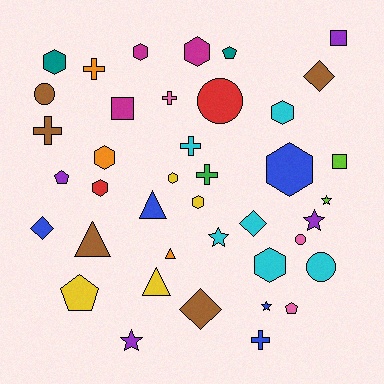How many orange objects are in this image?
There are 3 orange objects.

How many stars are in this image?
There are 5 stars.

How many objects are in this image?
There are 40 objects.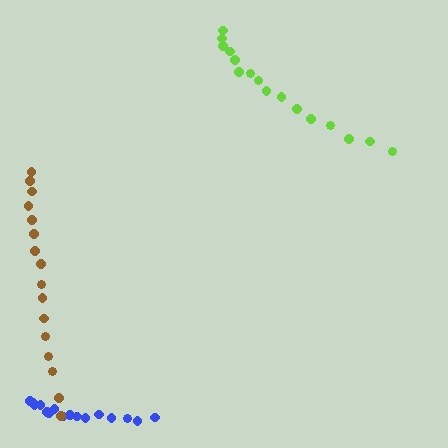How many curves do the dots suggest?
There are 3 distinct paths.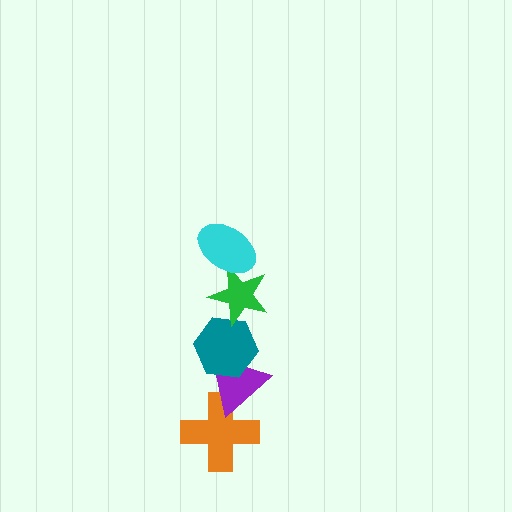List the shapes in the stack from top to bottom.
From top to bottom: the cyan ellipse, the green star, the teal hexagon, the purple triangle, the orange cross.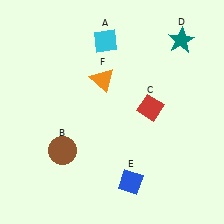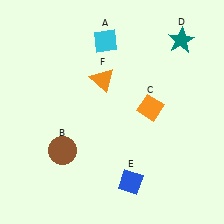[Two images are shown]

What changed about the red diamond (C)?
In Image 1, C is red. In Image 2, it changed to orange.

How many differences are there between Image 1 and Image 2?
There is 1 difference between the two images.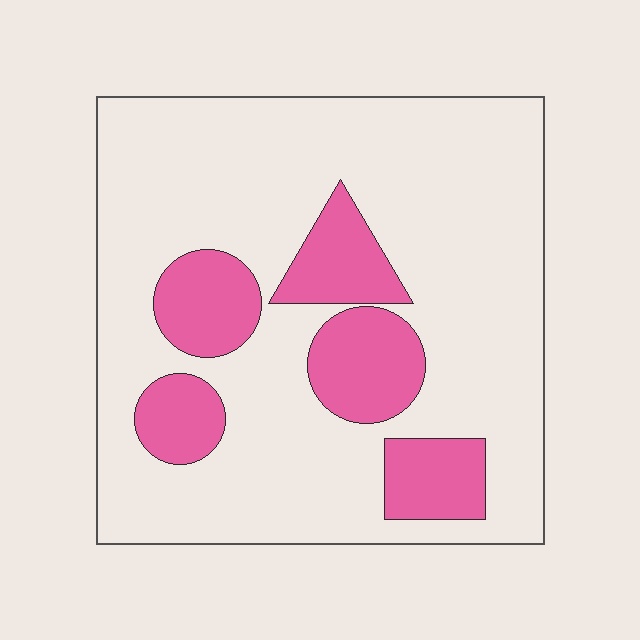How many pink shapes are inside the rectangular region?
5.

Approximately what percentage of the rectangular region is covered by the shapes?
Approximately 20%.